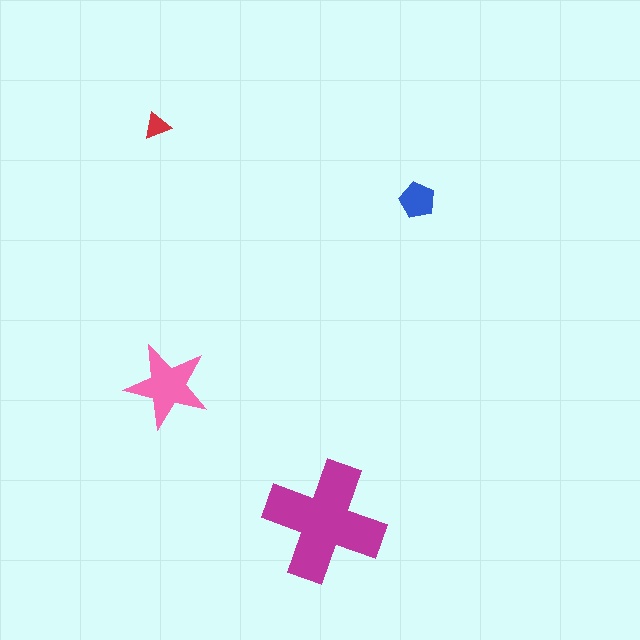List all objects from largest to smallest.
The magenta cross, the pink star, the blue pentagon, the red triangle.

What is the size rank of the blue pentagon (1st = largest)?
3rd.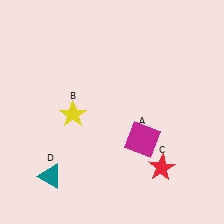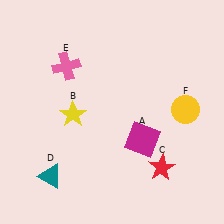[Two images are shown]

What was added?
A pink cross (E), a yellow circle (F) were added in Image 2.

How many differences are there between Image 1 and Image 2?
There are 2 differences between the two images.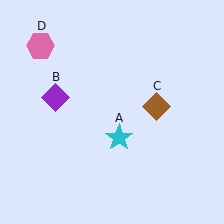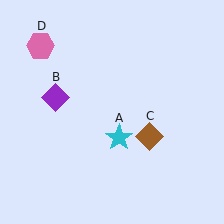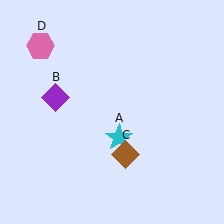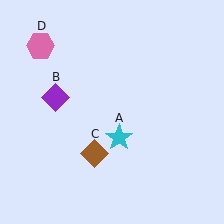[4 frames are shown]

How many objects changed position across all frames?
1 object changed position: brown diamond (object C).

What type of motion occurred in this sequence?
The brown diamond (object C) rotated clockwise around the center of the scene.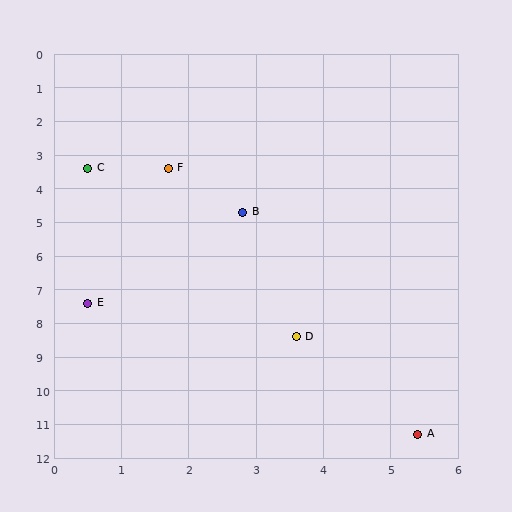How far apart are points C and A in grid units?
Points C and A are about 9.3 grid units apart.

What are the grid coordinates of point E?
Point E is at approximately (0.5, 7.4).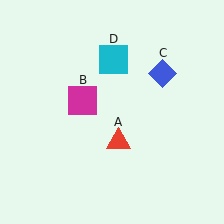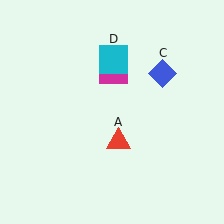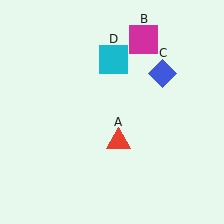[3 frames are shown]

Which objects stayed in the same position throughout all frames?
Red triangle (object A) and blue diamond (object C) and cyan square (object D) remained stationary.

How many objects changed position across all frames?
1 object changed position: magenta square (object B).